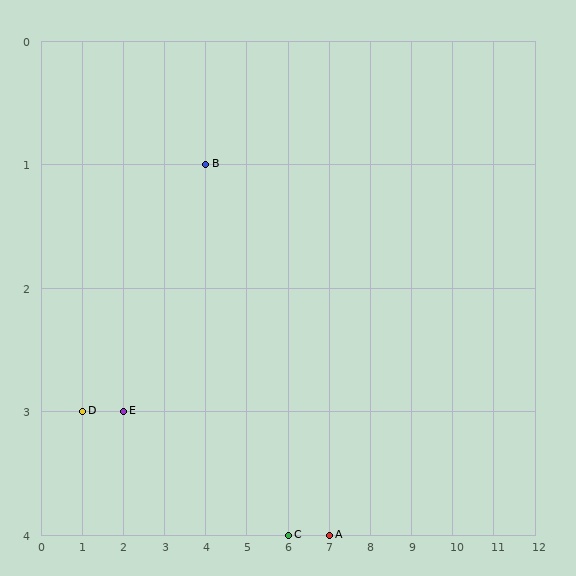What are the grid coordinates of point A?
Point A is at grid coordinates (7, 4).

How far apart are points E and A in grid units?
Points E and A are 5 columns and 1 row apart (about 5.1 grid units diagonally).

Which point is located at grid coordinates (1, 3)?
Point D is at (1, 3).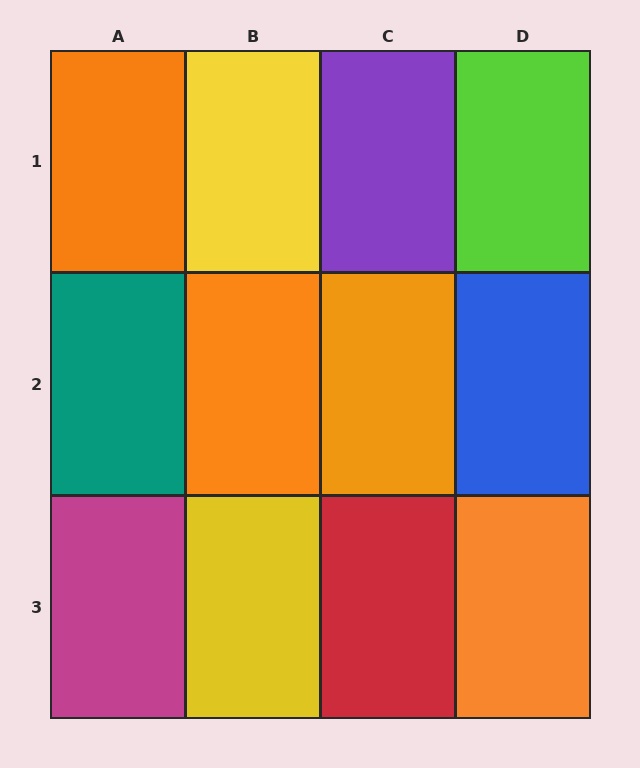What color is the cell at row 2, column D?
Blue.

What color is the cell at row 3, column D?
Orange.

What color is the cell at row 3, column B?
Yellow.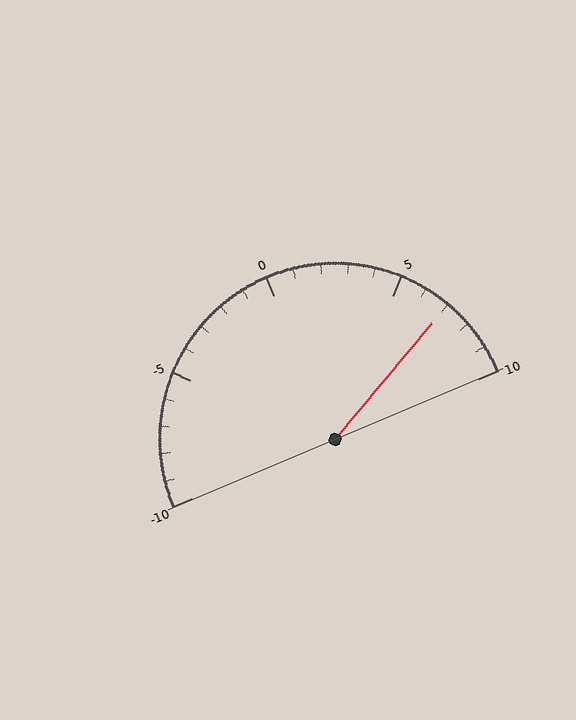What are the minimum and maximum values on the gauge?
The gauge ranges from -10 to 10.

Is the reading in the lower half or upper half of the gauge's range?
The reading is in the upper half of the range (-10 to 10).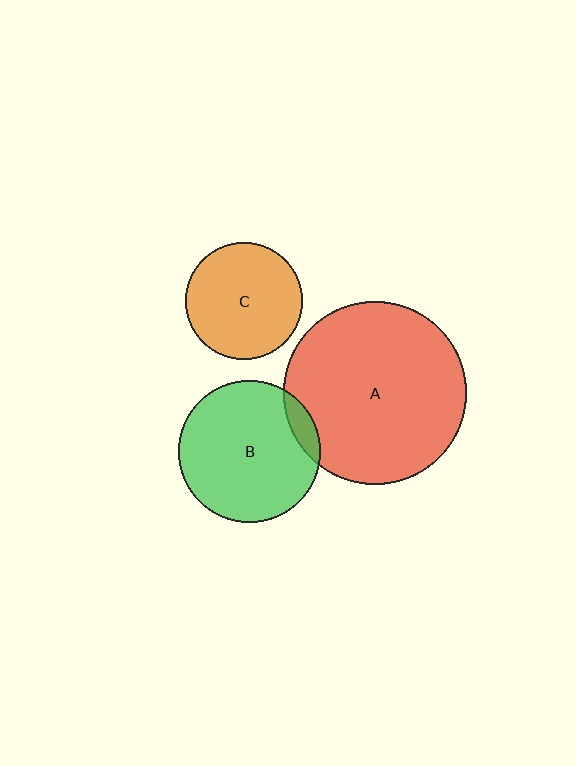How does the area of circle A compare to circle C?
Approximately 2.4 times.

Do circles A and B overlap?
Yes.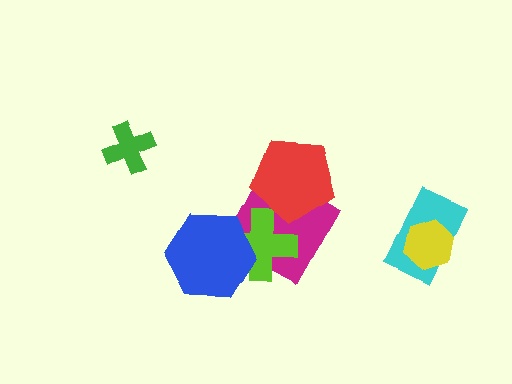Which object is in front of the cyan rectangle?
The yellow hexagon is in front of the cyan rectangle.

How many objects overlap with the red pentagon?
1 object overlaps with the red pentagon.